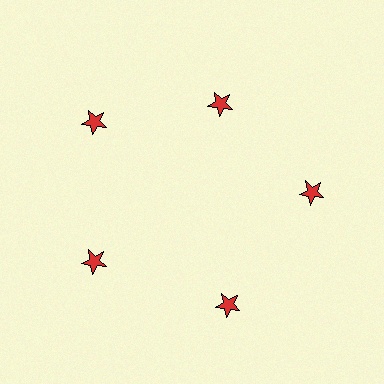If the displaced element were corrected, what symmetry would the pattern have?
It would have 5-fold rotational symmetry — the pattern would map onto itself every 72 degrees.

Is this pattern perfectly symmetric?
No. The 5 red stars are arranged in a ring, but one element near the 1 o'clock position is pulled inward toward the center, breaking the 5-fold rotational symmetry.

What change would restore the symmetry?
The symmetry would be restored by moving it outward, back onto the ring so that all 5 stars sit at equal angles and equal distance from the center.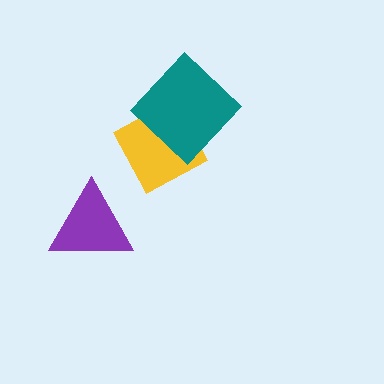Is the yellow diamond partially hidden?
Yes, it is partially covered by another shape.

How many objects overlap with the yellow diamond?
1 object overlaps with the yellow diamond.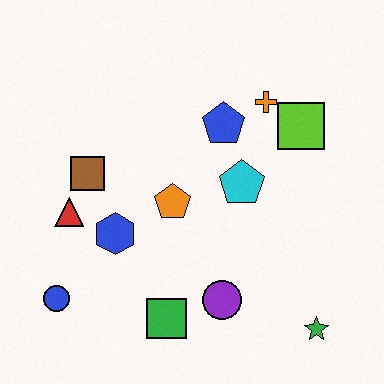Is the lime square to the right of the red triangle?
Yes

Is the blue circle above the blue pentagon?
No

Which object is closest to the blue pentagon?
The orange cross is closest to the blue pentagon.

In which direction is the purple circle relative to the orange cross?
The purple circle is below the orange cross.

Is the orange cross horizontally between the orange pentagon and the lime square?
Yes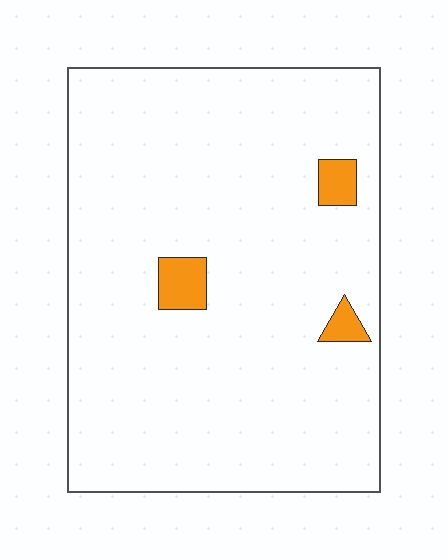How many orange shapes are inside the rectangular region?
3.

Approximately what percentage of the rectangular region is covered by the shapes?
Approximately 5%.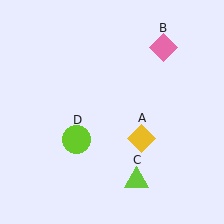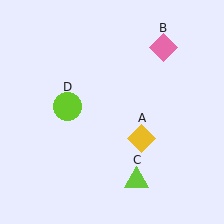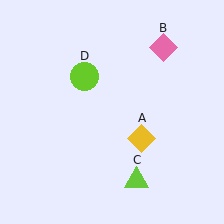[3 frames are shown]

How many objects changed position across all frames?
1 object changed position: lime circle (object D).